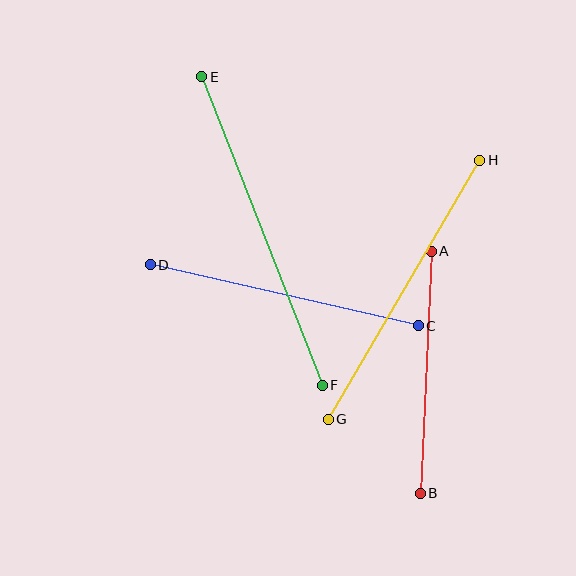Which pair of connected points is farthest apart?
Points E and F are farthest apart.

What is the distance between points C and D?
The distance is approximately 275 pixels.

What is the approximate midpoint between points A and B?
The midpoint is at approximately (426, 372) pixels.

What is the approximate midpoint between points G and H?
The midpoint is at approximately (404, 290) pixels.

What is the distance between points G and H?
The distance is approximately 300 pixels.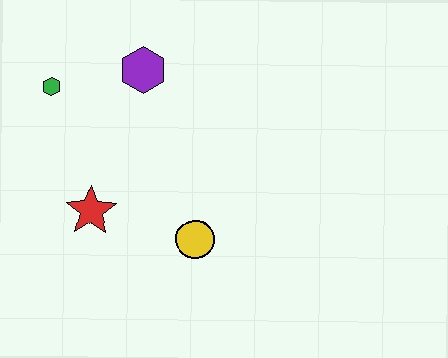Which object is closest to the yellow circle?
The red star is closest to the yellow circle.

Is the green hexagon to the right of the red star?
No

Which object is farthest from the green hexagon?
The yellow circle is farthest from the green hexagon.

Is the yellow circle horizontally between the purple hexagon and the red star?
No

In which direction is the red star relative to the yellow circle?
The red star is to the left of the yellow circle.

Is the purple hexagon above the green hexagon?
Yes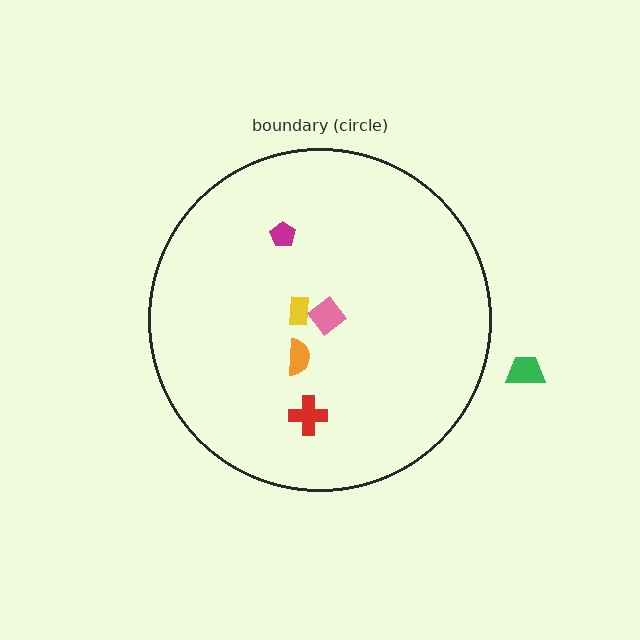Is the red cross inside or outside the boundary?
Inside.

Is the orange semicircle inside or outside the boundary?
Inside.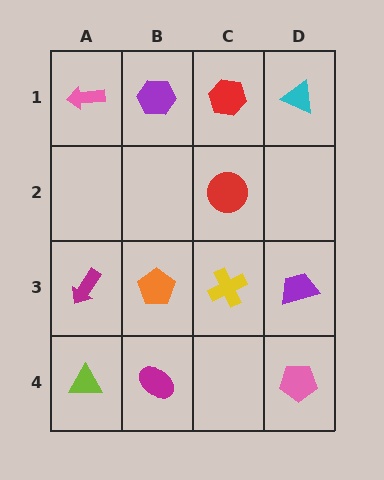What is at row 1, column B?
A purple hexagon.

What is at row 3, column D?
A purple trapezoid.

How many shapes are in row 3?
4 shapes.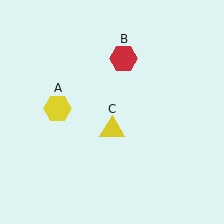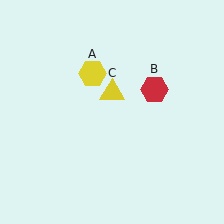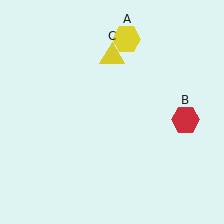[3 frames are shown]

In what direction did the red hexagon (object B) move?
The red hexagon (object B) moved down and to the right.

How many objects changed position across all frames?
3 objects changed position: yellow hexagon (object A), red hexagon (object B), yellow triangle (object C).